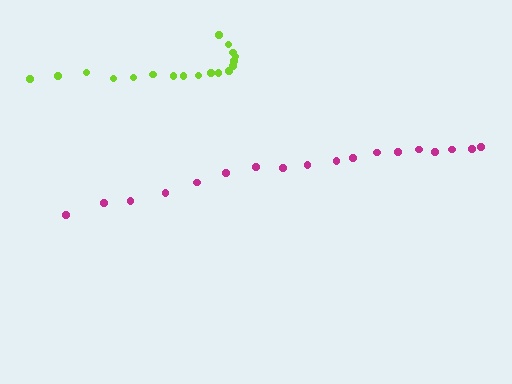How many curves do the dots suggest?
There are 2 distinct paths.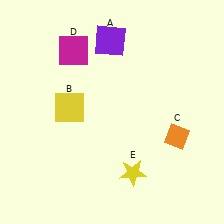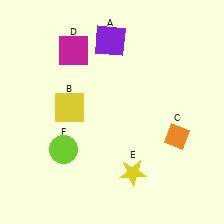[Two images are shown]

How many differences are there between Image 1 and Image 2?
There is 1 difference between the two images.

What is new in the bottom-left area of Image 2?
A lime circle (F) was added in the bottom-left area of Image 2.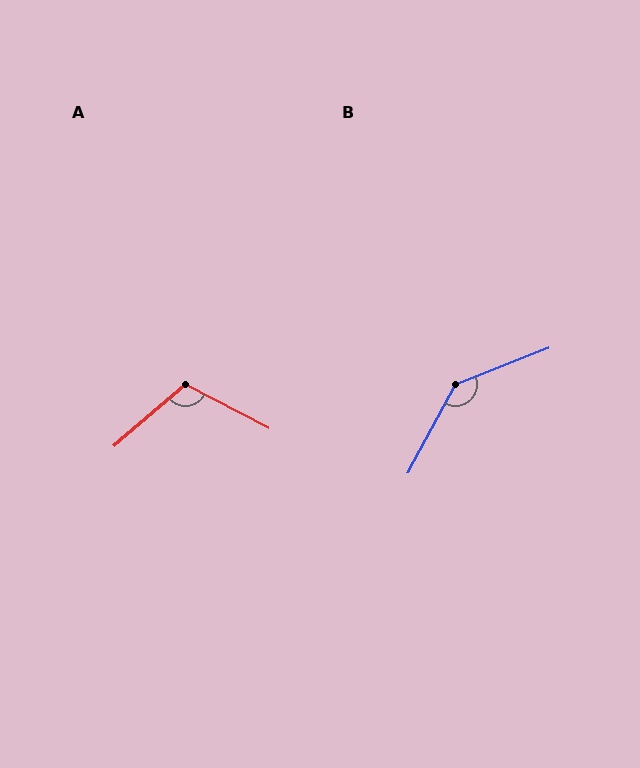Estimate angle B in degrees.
Approximately 140 degrees.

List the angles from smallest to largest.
A (112°), B (140°).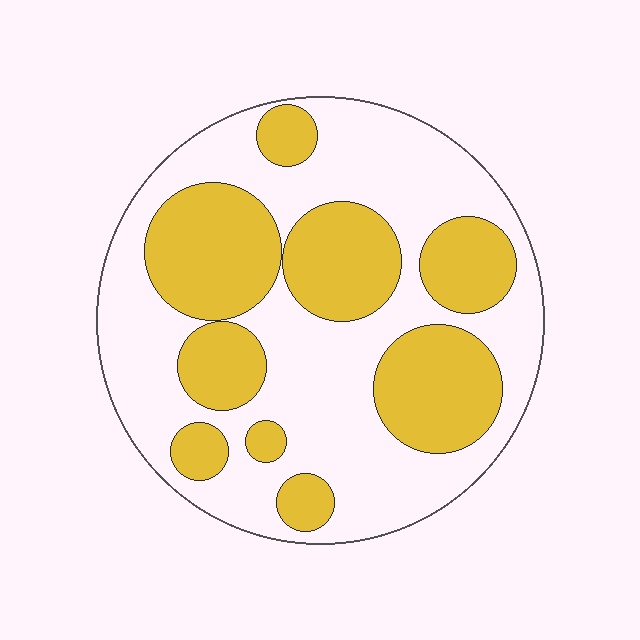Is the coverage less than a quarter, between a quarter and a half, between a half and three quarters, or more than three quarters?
Between a quarter and a half.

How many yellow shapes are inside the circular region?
9.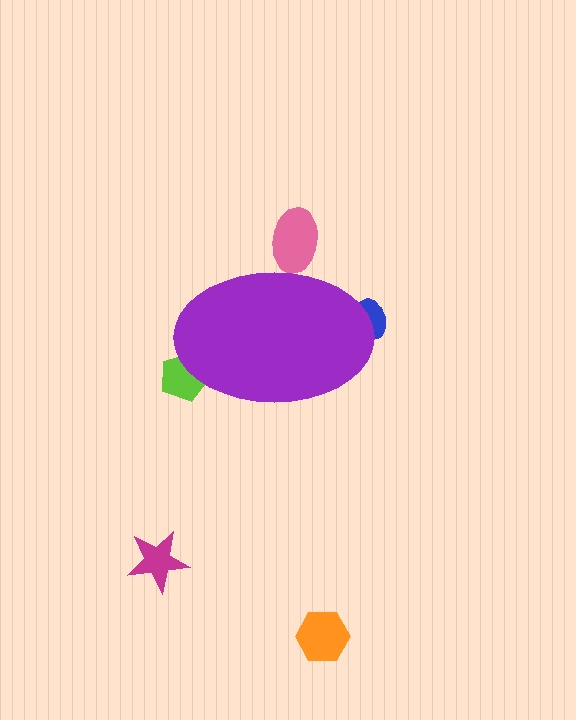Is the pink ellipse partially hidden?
Yes, the pink ellipse is partially hidden behind the purple ellipse.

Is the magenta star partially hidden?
No, the magenta star is fully visible.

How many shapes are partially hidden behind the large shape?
3 shapes are partially hidden.